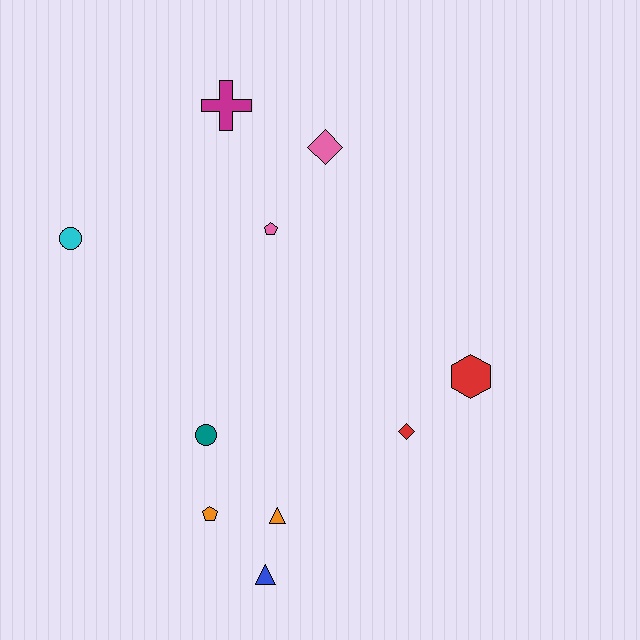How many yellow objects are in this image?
There are no yellow objects.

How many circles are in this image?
There are 2 circles.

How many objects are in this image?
There are 10 objects.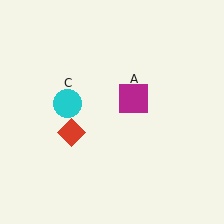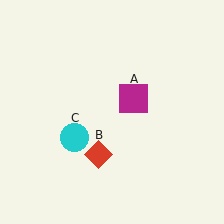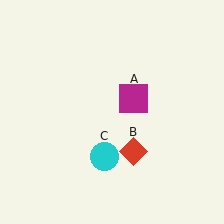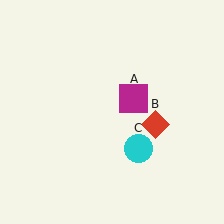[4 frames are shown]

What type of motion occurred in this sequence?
The red diamond (object B), cyan circle (object C) rotated counterclockwise around the center of the scene.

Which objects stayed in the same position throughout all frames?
Magenta square (object A) remained stationary.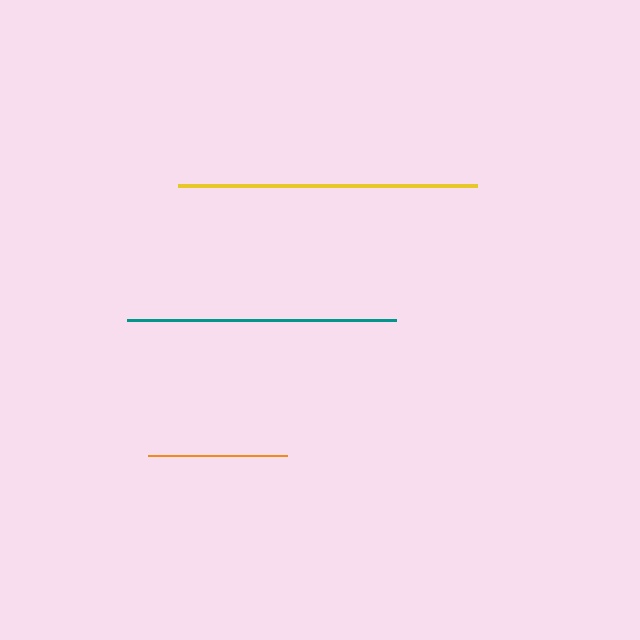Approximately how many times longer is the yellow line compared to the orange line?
The yellow line is approximately 2.2 times the length of the orange line.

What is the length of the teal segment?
The teal segment is approximately 269 pixels long.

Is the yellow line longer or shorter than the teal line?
The yellow line is longer than the teal line.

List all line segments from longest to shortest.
From longest to shortest: yellow, teal, orange.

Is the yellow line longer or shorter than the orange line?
The yellow line is longer than the orange line.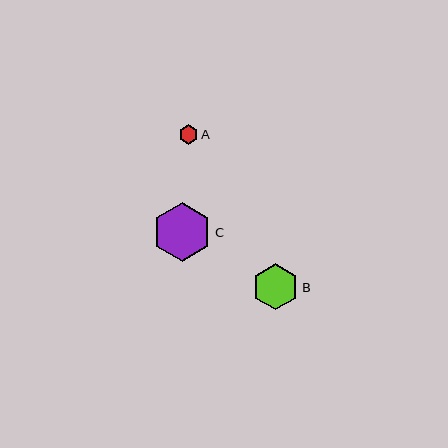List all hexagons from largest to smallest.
From largest to smallest: C, B, A.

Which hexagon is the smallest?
Hexagon A is the smallest with a size of approximately 19 pixels.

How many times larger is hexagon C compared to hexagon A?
Hexagon C is approximately 3.0 times the size of hexagon A.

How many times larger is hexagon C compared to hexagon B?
Hexagon C is approximately 1.3 times the size of hexagon B.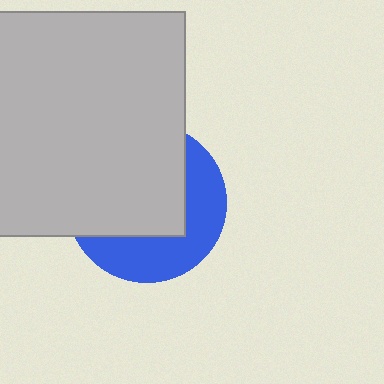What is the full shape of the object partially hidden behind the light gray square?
The partially hidden object is a blue circle.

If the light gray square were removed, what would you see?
You would see the complete blue circle.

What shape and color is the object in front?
The object in front is a light gray square.